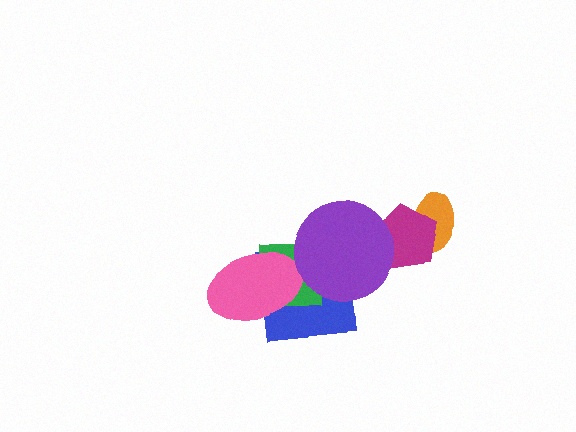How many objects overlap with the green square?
3 objects overlap with the green square.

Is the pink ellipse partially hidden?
No, no other shape covers it.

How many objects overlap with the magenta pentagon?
2 objects overlap with the magenta pentagon.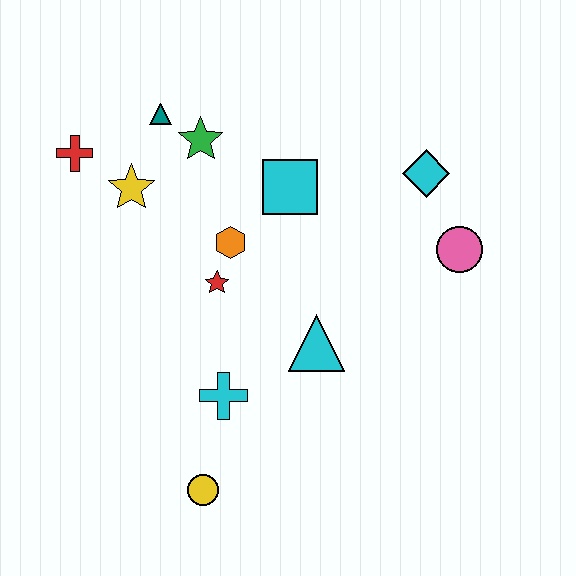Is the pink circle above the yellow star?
No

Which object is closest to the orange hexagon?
The red star is closest to the orange hexagon.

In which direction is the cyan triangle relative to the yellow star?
The cyan triangle is to the right of the yellow star.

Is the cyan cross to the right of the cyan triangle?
No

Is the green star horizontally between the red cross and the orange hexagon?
Yes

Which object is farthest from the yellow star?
The pink circle is farthest from the yellow star.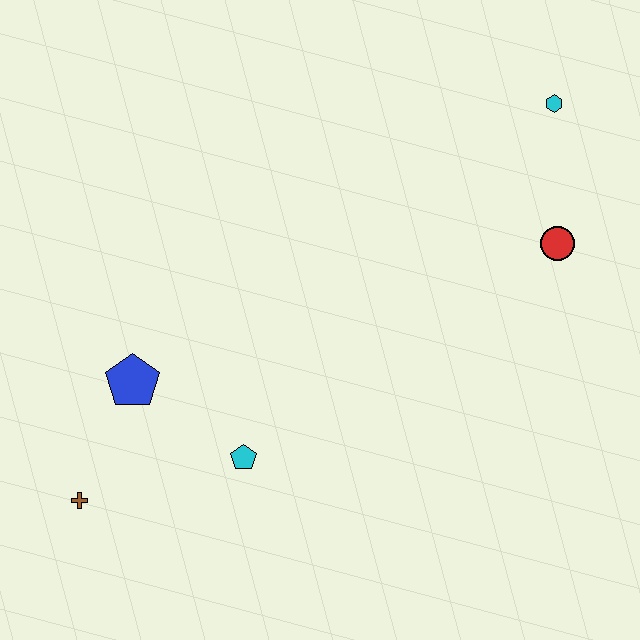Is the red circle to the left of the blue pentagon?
No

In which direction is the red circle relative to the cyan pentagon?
The red circle is to the right of the cyan pentagon.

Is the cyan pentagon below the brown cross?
No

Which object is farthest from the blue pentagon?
The cyan hexagon is farthest from the blue pentagon.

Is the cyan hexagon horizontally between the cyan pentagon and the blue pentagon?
No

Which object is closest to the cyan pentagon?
The blue pentagon is closest to the cyan pentagon.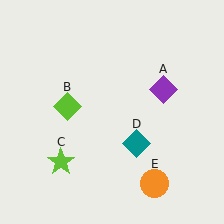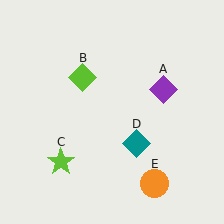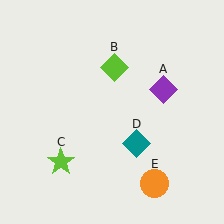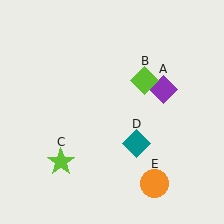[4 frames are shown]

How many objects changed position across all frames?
1 object changed position: lime diamond (object B).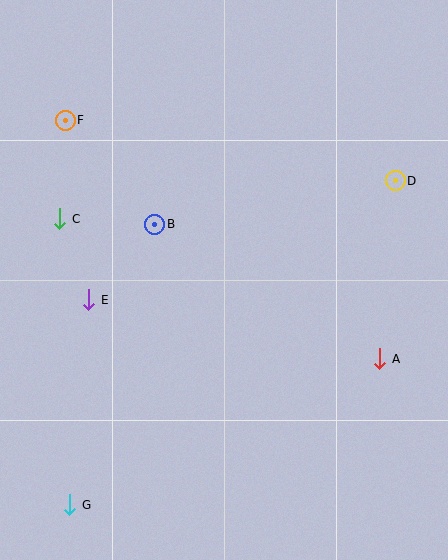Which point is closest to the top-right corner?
Point D is closest to the top-right corner.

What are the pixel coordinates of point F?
Point F is at (65, 120).